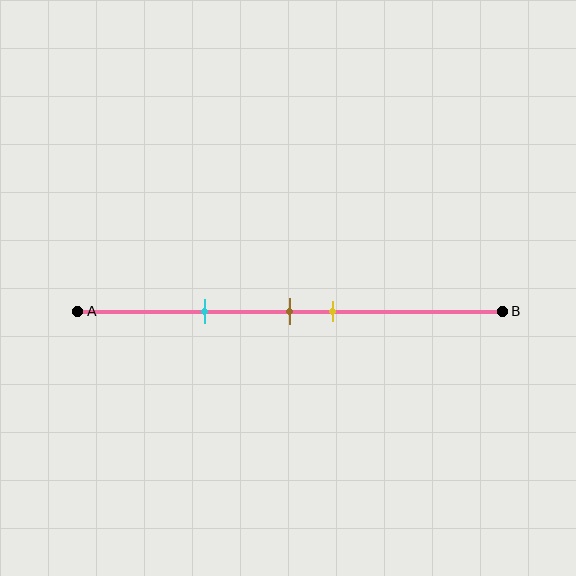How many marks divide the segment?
There are 3 marks dividing the segment.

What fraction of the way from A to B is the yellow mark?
The yellow mark is approximately 60% (0.6) of the way from A to B.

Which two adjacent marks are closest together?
The brown and yellow marks are the closest adjacent pair.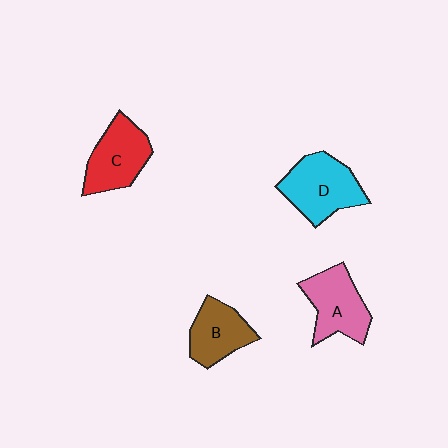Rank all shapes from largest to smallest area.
From largest to smallest: D (cyan), A (pink), C (red), B (brown).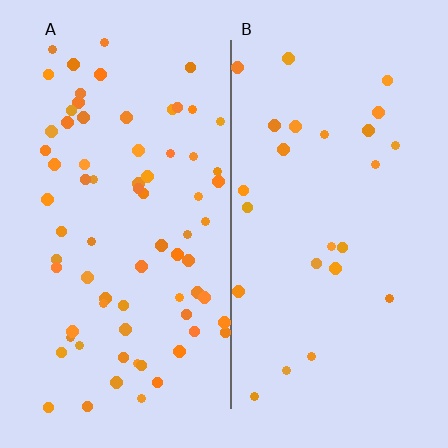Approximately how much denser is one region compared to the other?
Approximately 2.9× — region A over region B.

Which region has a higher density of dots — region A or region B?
A (the left).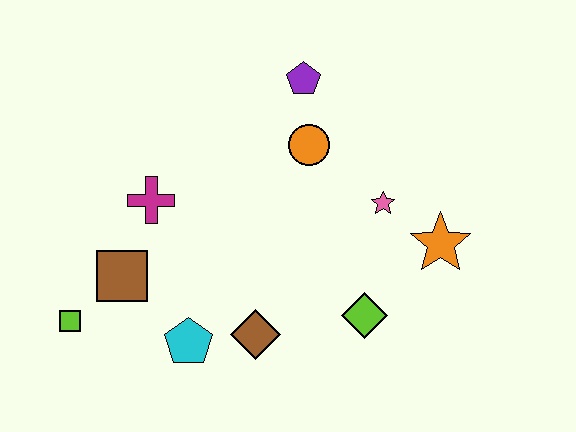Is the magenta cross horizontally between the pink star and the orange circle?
No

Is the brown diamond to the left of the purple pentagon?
Yes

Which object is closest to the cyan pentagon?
The brown diamond is closest to the cyan pentagon.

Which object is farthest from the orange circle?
The lime square is farthest from the orange circle.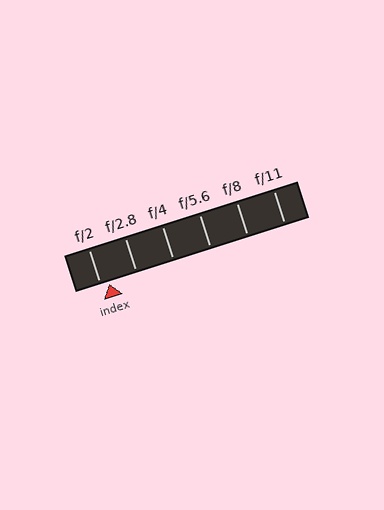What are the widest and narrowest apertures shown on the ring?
The widest aperture shown is f/2 and the narrowest is f/11.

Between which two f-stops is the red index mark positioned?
The index mark is between f/2 and f/2.8.